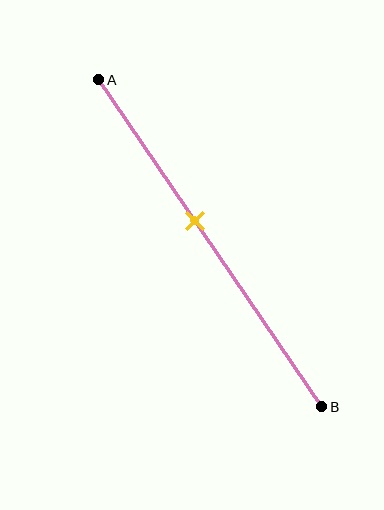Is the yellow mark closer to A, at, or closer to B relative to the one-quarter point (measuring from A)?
The yellow mark is closer to point B than the one-quarter point of segment AB.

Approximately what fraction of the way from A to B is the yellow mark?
The yellow mark is approximately 45% of the way from A to B.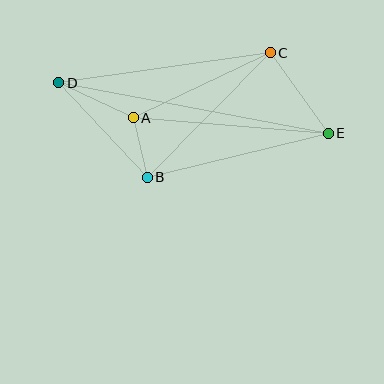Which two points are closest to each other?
Points A and B are closest to each other.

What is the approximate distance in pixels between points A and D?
The distance between A and D is approximately 82 pixels.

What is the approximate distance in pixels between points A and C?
The distance between A and C is approximately 152 pixels.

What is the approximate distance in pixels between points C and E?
The distance between C and E is approximately 99 pixels.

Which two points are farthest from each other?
Points D and E are farthest from each other.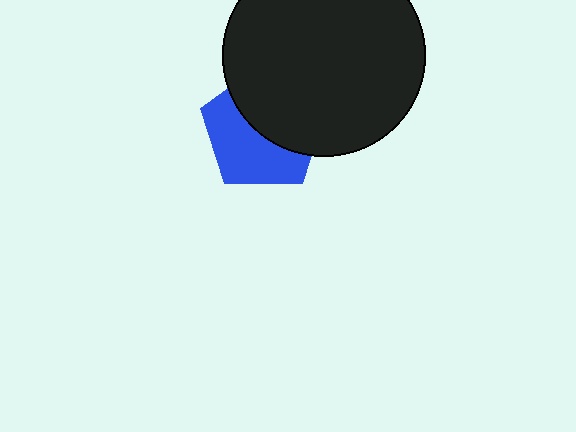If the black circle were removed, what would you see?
You would see the complete blue pentagon.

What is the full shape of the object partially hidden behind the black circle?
The partially hidden object is a blue pentagon.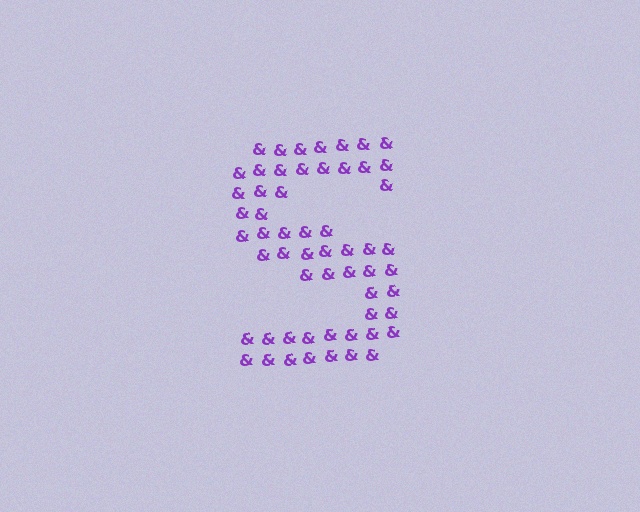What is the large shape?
The large shape is the letter S.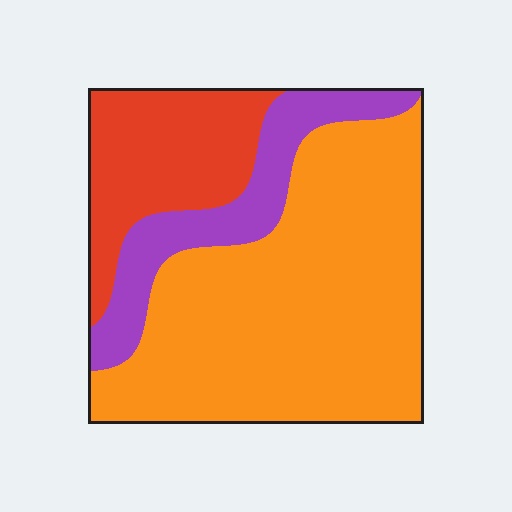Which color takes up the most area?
Orange, at roughly 60%.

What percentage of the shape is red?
Red covers 21% of the shape.